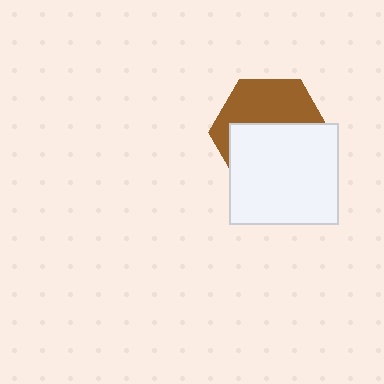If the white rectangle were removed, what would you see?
You would see the complete brown hexagon.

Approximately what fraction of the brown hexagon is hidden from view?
Roughly 55% of the brown hexagon is hidden behind the white rectangle.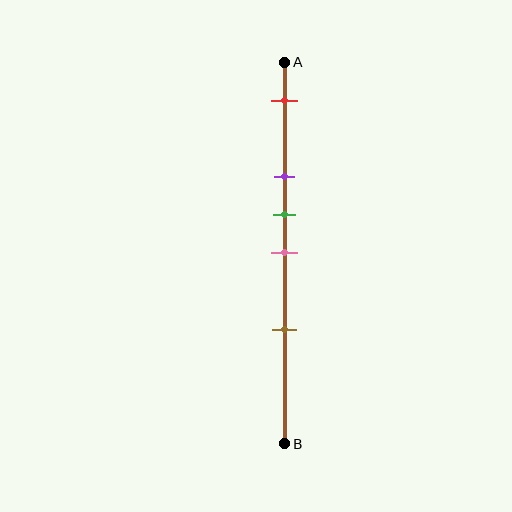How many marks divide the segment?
There are 5 marks dividing the segment.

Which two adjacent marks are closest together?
The green and pink marks are the closest adjacent pair.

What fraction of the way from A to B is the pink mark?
The pink mark is approximately 50% (0.5) of the way from A to B.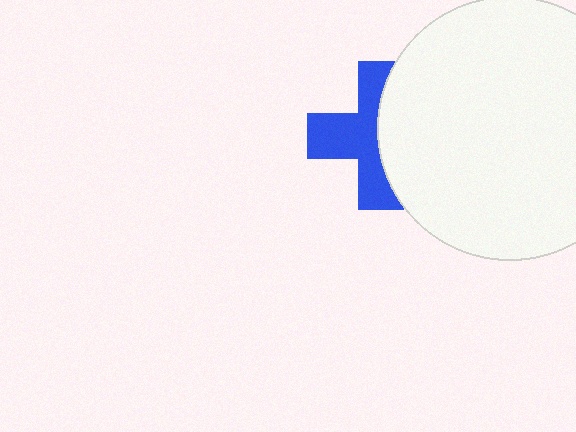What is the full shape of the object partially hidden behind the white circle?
The partially hidden object is a blue cross.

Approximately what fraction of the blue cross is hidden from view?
Roughly 45% of the blue cross is hidden behind the white circle.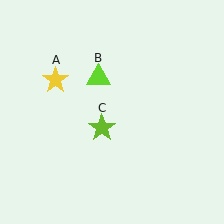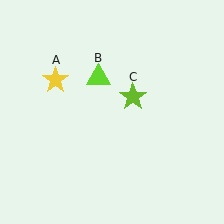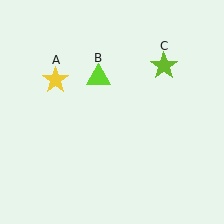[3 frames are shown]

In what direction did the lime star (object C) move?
The lime star (object C) moved up and to the right.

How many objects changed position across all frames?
1 object changed position: lime star (object C).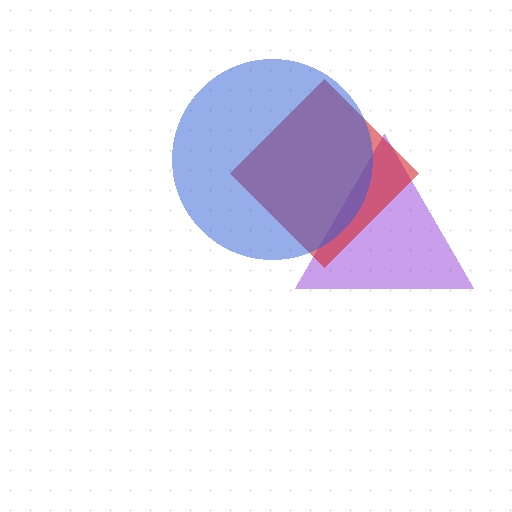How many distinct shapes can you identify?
There are 3 distinct shapes: a purple triangle, a red diamond, a blue circle.